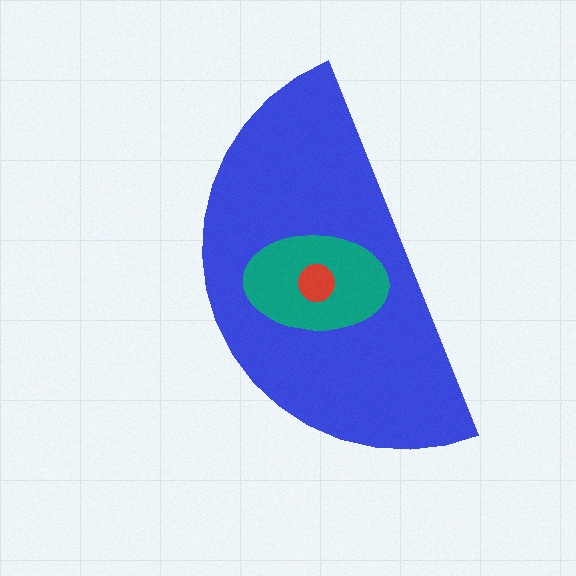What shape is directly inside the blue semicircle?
The teal ellipse.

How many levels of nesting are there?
3.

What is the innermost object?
The red circle.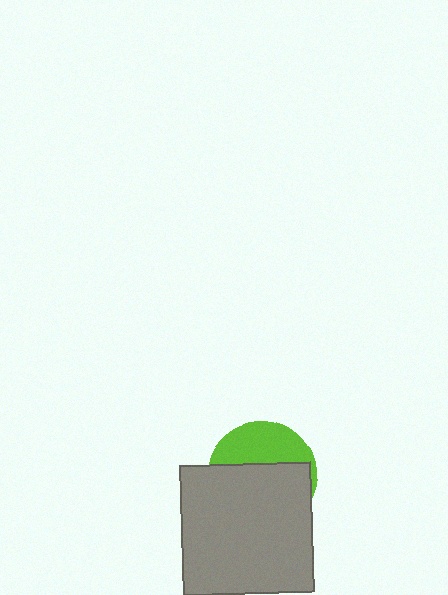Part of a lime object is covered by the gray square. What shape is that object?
It is a circle.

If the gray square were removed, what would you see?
You would see the complete lime circle.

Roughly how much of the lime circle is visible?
A small part of it is visible (roughly 37%).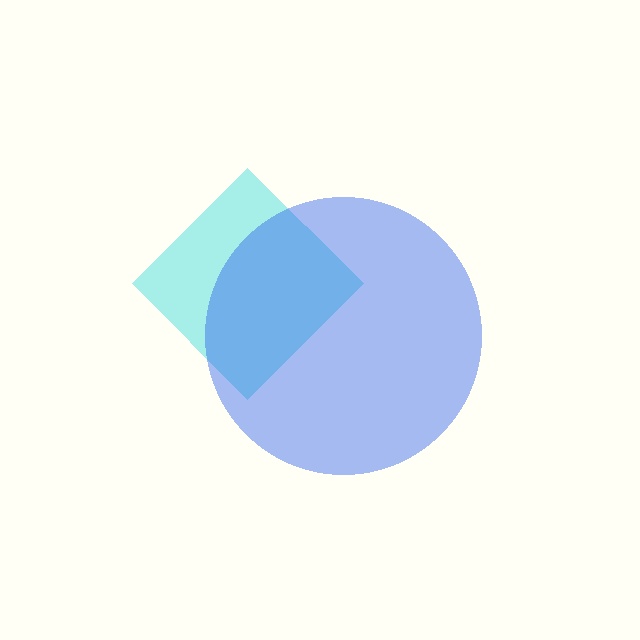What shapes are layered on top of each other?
The layered shapes are: a cyan diamond, a blue circle.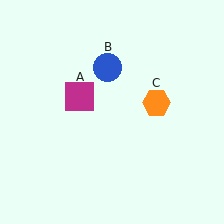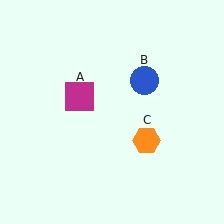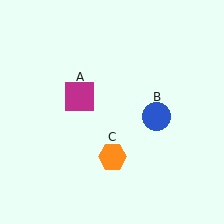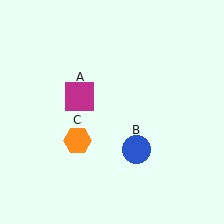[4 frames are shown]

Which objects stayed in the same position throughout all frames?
Magenta square (object A) remained stationary.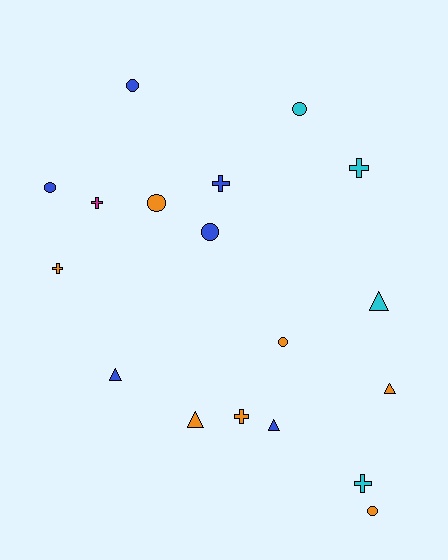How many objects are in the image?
There are 18 objects.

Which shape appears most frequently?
Circle, with 7 objects.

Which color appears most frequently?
Orange, with 7 objects.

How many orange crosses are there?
There are 2 orange crosses.